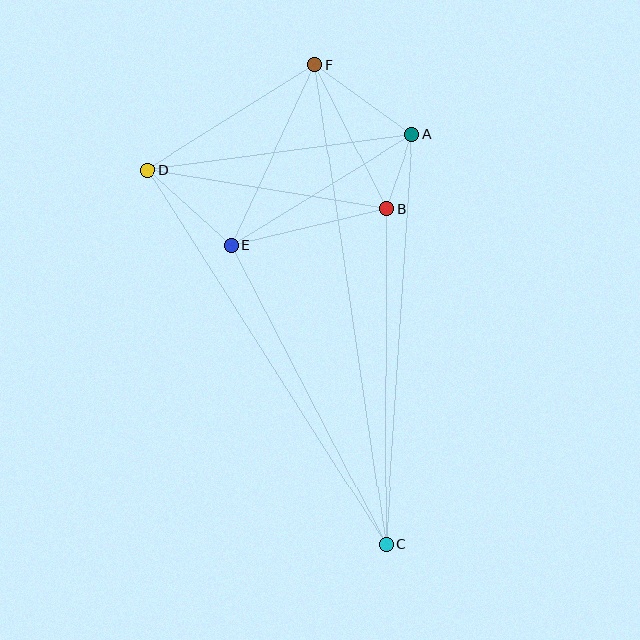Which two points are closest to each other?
Points A and B are closest to each other.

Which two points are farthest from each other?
Points C and F are farthest from each other.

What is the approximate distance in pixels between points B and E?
The distance between B and E is approximately 160 pixels.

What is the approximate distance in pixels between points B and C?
The distance between B and C is approximately 336 pixels.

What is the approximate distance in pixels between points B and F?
The distance between B and F is approximately 161 pixels.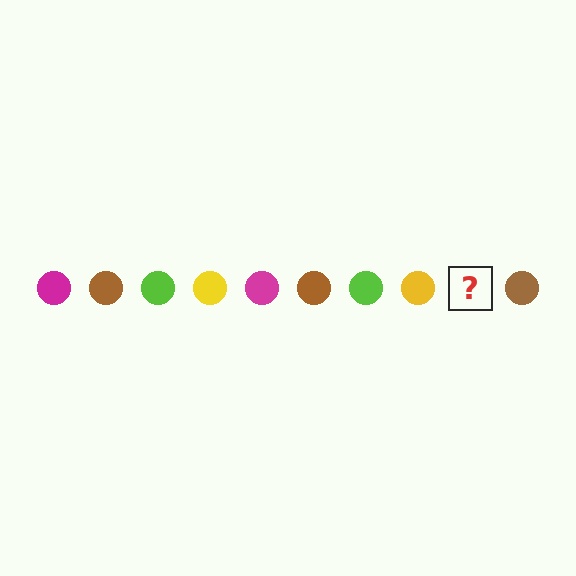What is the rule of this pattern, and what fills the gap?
The rule is that the pattern cycles through magenta, brown, lime, yellow circles. The gap should be filled with a magenta circle.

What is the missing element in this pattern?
The missing element is a magenta circle.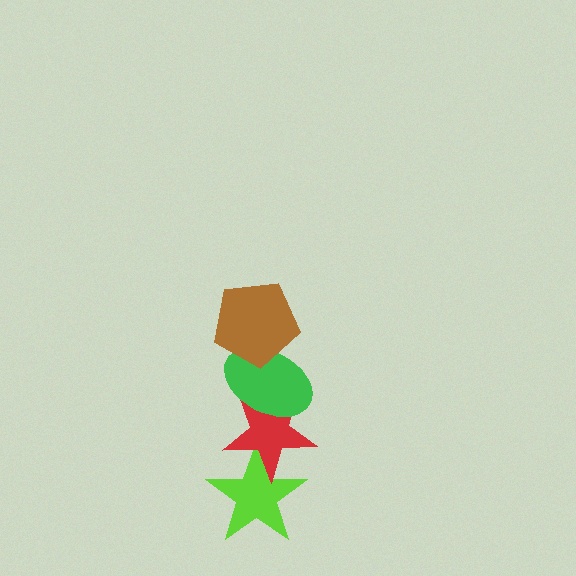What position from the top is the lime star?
The lime star is 4th from the top.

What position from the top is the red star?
The red star is 3rd from the top.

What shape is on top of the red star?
The green ellipse is on top of the red star.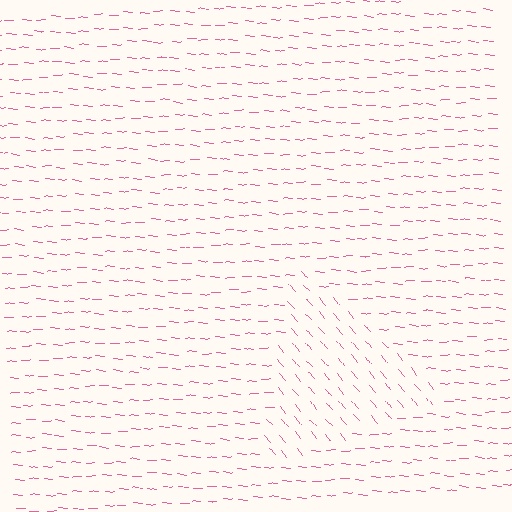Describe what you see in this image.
The image is filled with small pink line segments. A triangle region in the image has lines oriented differently from the surrounding lines, creating a visible texture boundary.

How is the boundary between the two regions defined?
The boundary is defined purely by a change in line orientation (approximately 45 degrees difference). All lines are the same color and thickness.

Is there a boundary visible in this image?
Yes, there is a texture boundary formed by a change in line orientation.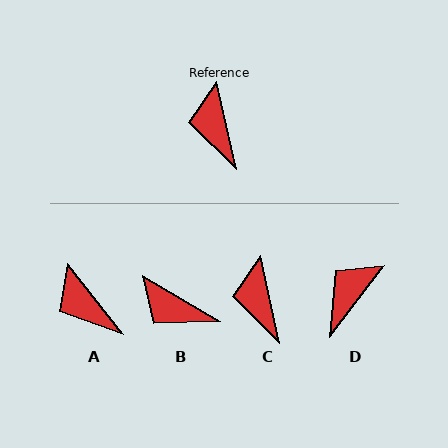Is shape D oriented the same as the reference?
No, it is off by about 50 degrees.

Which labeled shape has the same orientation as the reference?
C.